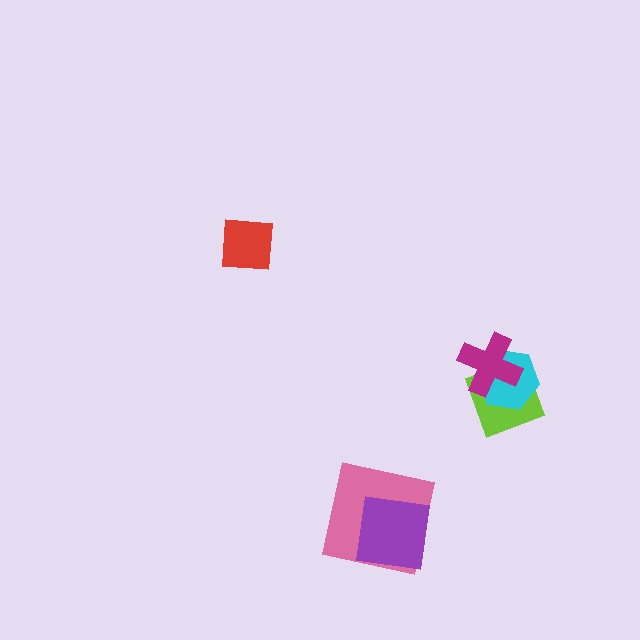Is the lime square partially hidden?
Yes, it is partially covered by another shape.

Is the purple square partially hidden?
No, no other shape covers it.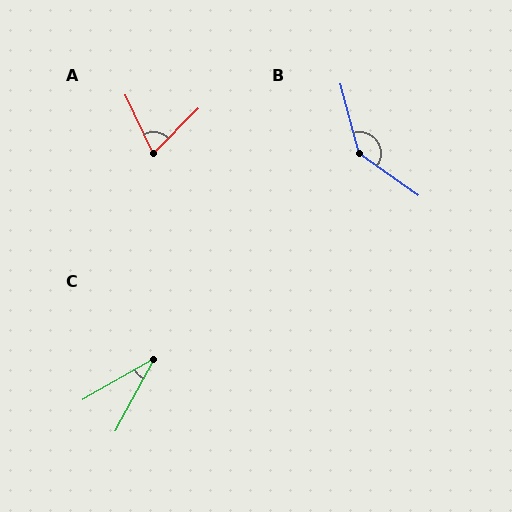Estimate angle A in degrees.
Approximately 70 degrees.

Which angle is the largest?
B, at approximately 140 degrees.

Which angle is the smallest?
C, at approximately 31 degrees.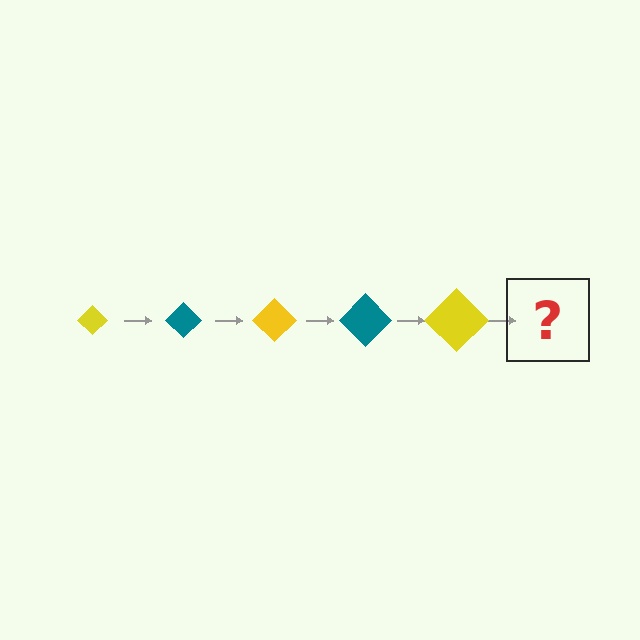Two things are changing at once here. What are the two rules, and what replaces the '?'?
The two rules are that the diamond grows larger each step and the color cycles through yellow and teal. The '?' should be a teal diamond, larger than the previous one.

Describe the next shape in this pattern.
It should be a teal diamond, larger than the previous one.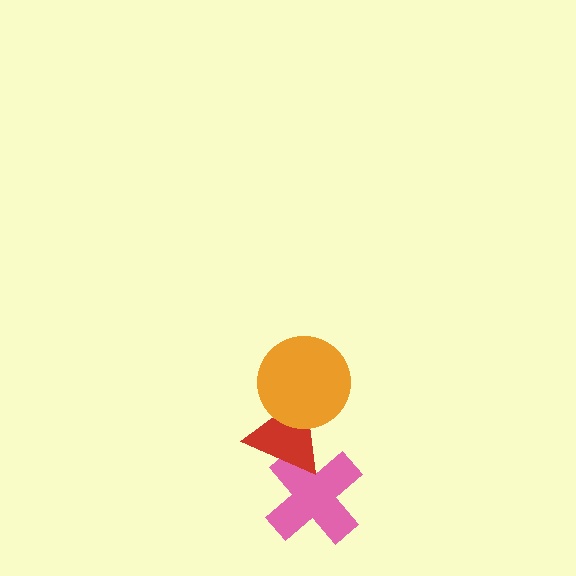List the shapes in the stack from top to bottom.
From top to bottom: the orange circle, the red triangle, the pink cross.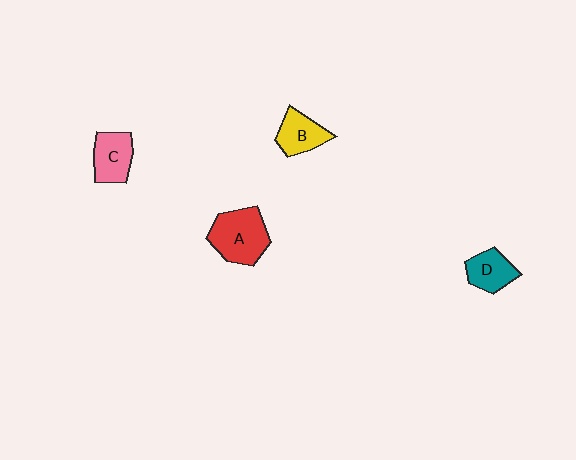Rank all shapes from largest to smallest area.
From largest to smallest: A (red), C (pink), B (yellow), D (teal).